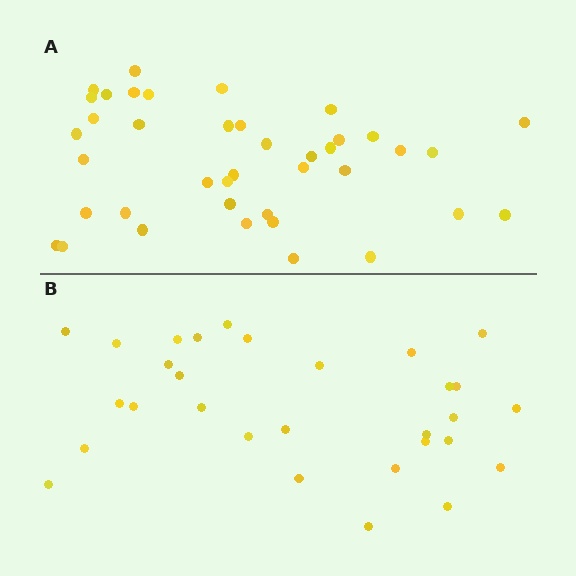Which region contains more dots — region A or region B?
Region A (the top region) has more dots.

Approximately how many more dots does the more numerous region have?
Region A has roughly 10 or so more dots than region B.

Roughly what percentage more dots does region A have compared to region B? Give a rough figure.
About 35% more.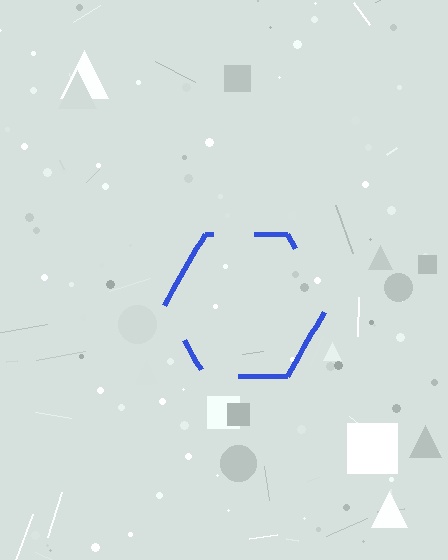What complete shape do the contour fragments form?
The contour fragments form a hexagon.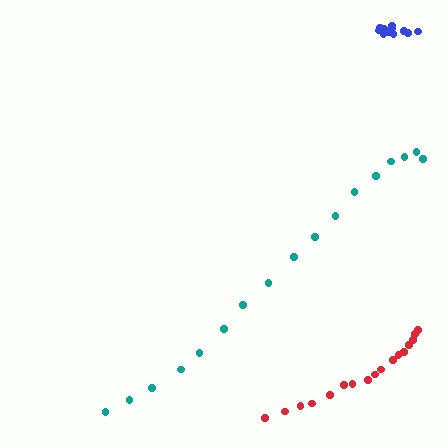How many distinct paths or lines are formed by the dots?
There are 3 distinct paths.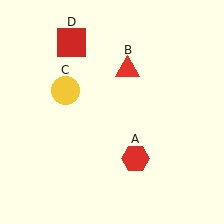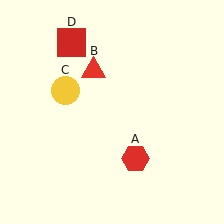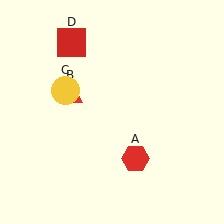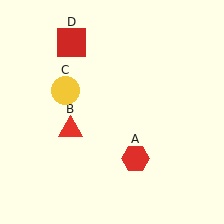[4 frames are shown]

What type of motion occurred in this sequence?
The red triangle (object B) rotated counterclockwise around the center of the scene.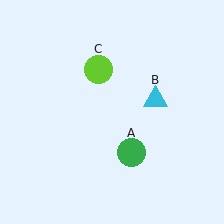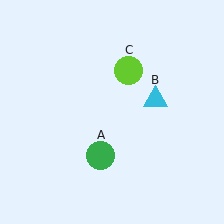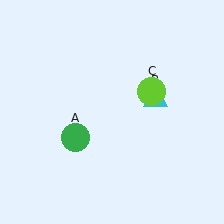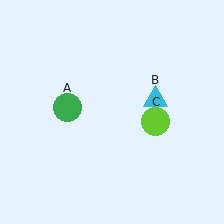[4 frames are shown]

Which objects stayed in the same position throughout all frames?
Cyan triangle (object B) remained stationary.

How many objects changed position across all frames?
2 objects changed position: green circle (object A), lime circle (object C).